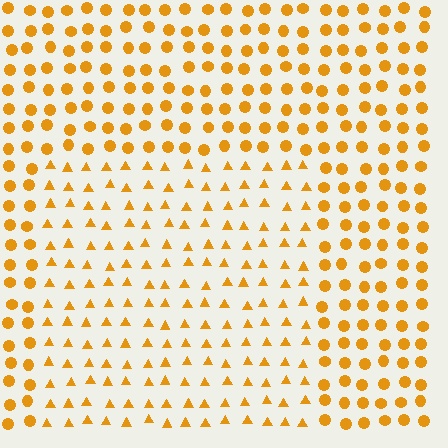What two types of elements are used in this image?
The image uses triangles inside the rectangle region and circles outside it.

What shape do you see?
I see a rectangle.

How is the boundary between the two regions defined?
The boundary is defined by a change in element shape: triangles inside vs. circles outside. All elements share the same color and spacing.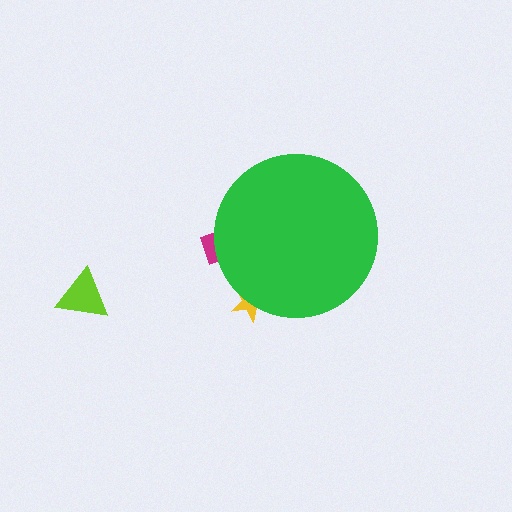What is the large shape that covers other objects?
A green circle.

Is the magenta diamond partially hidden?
Yes, the magenta diamond is partially hidden behind the green circle.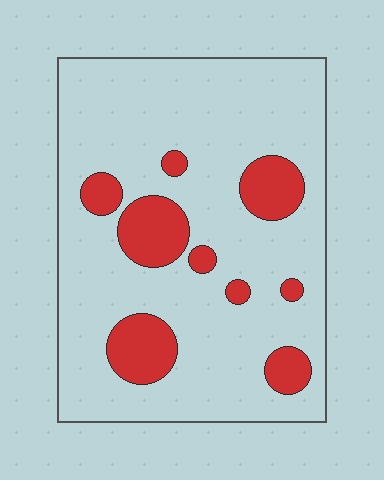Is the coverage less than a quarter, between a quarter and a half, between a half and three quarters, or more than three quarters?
Less than a quarter.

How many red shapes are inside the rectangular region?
9.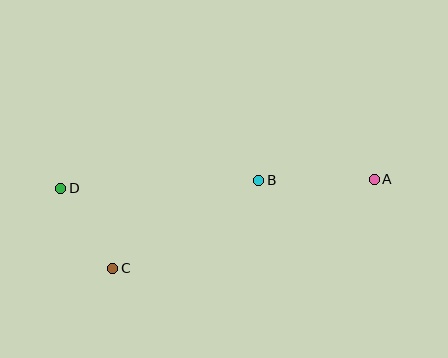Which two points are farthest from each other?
Points A and D are farthest from each other.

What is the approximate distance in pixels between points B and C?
The distance between B and C is approximately 170 pixels.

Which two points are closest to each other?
Points C and D are closest to each other.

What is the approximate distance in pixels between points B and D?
The distance between B and D is approximately 198 pixels.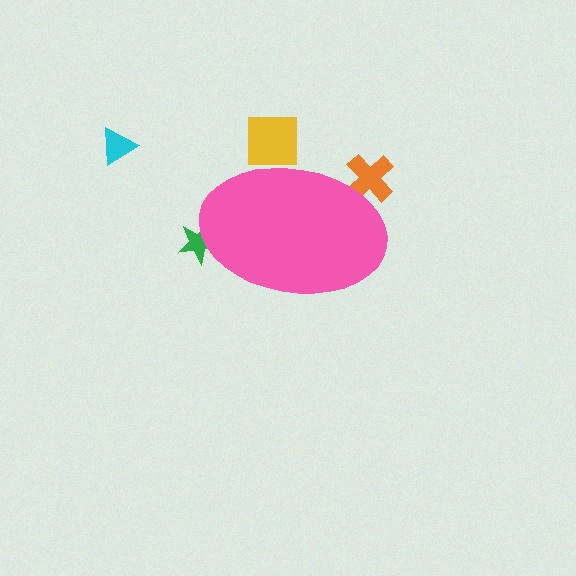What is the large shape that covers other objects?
A pink ellipse.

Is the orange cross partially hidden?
Yes, the orange cross is partially hidden behind the pink ellipse.